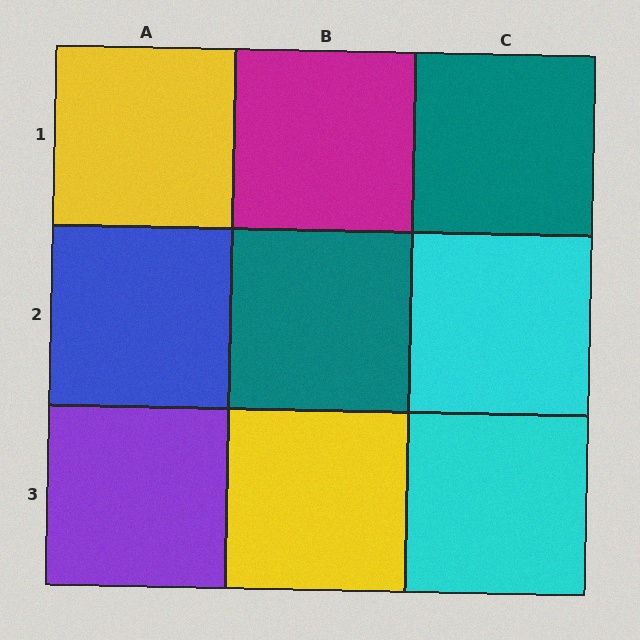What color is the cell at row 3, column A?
Purple.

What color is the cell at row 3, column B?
Yellow.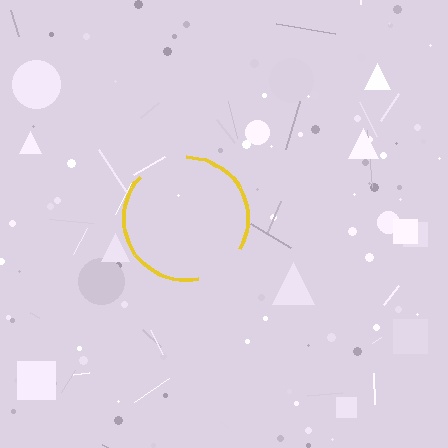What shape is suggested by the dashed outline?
The dashed outline suggests a circle.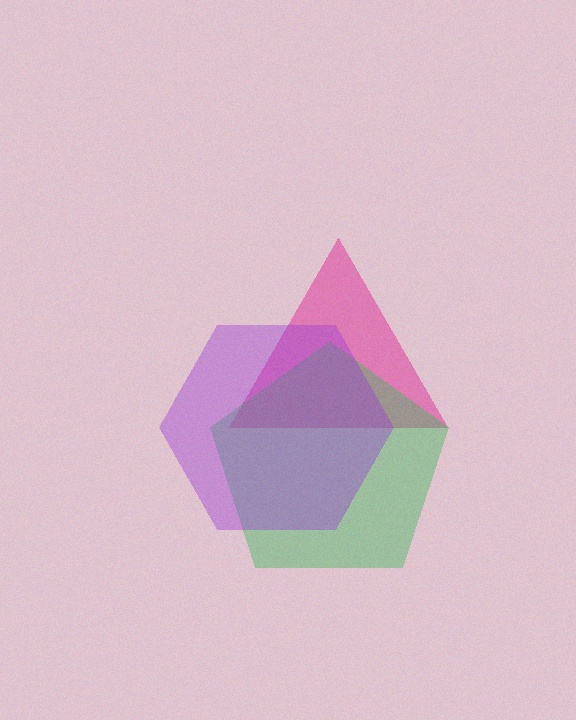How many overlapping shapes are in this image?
There are 3 overlapping shapes in the image.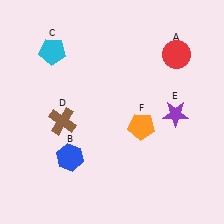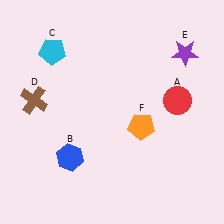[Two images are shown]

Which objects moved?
The objects that moved are: the red circle (A), the brown cross (D), the purple star (E).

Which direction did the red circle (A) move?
The red circle (A) moved down.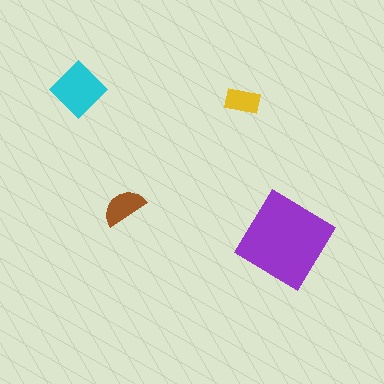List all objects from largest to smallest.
The purple diamond, the cyan diamond, the brown semicircle, the yellow rectangle.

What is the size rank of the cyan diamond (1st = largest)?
2nd.